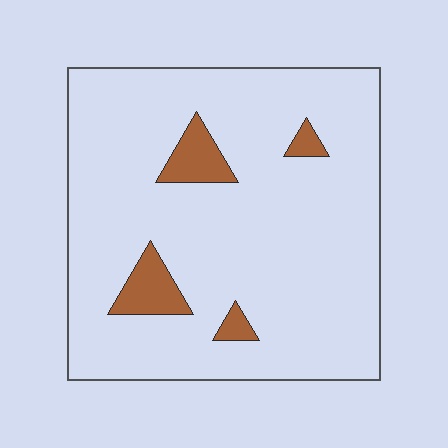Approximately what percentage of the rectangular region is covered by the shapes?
Approximately 10%.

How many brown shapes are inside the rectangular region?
4.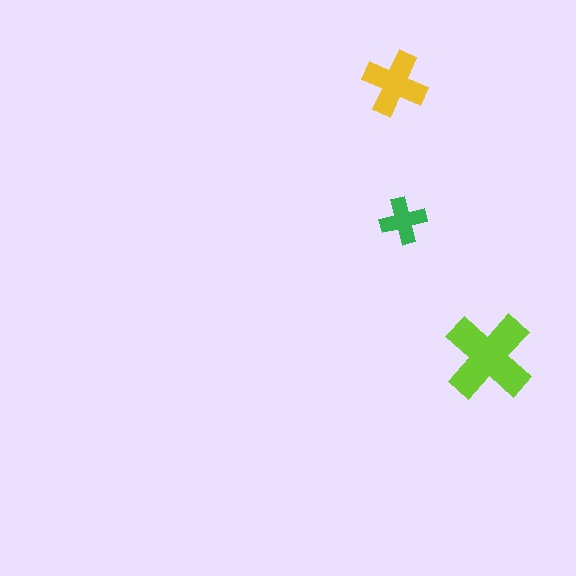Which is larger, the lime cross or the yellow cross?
The lime one.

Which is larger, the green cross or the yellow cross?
The yellow one.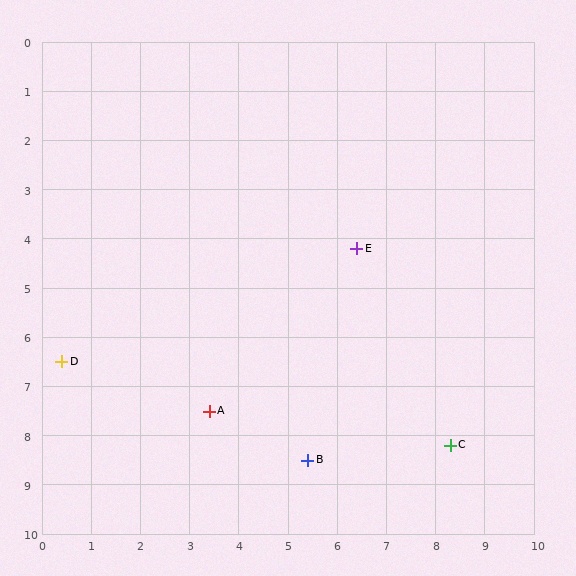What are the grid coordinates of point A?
Point A is at approximately (3.4, 7.5).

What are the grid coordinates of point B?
Point B is at approximately (5.4, 8.5).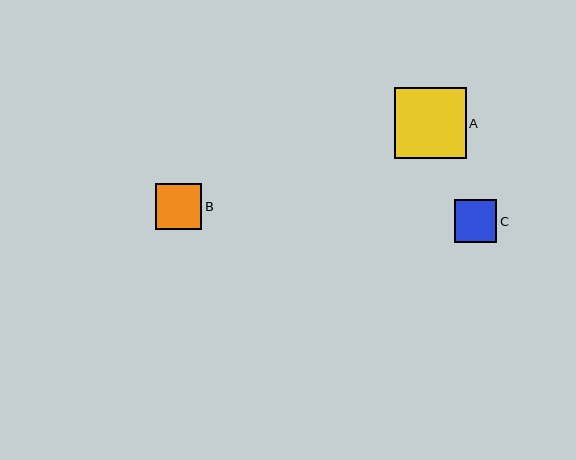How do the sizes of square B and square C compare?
Square B and square C are approximately the same size.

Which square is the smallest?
Square C is the smallest with a size of approximately 43 pixels.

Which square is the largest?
Square A is the largest with a size of approximately 71 pixels.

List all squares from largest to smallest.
From largest to smallest: A, B, C.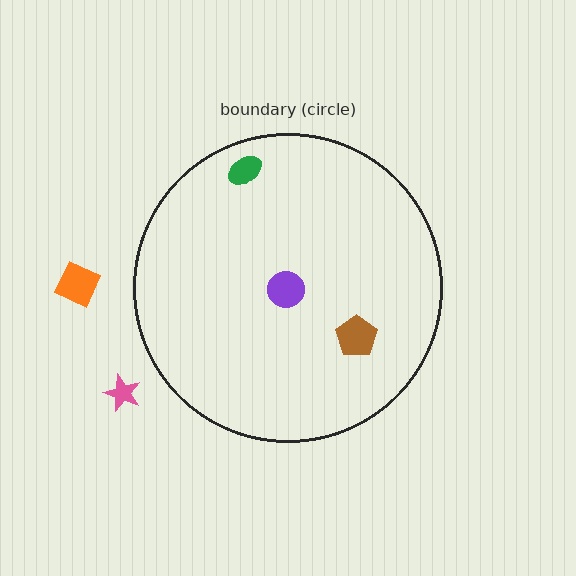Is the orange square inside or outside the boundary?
Outside.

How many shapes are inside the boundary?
3 inside, 2 outside.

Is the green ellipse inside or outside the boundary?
Inside.